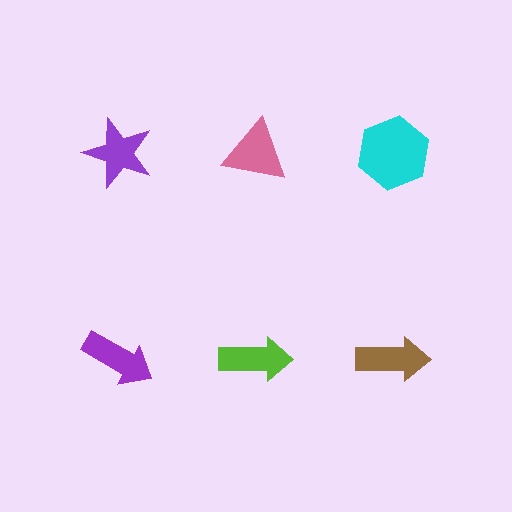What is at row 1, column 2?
A pink triangle.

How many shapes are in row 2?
3 shapes.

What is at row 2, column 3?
A brown arrow.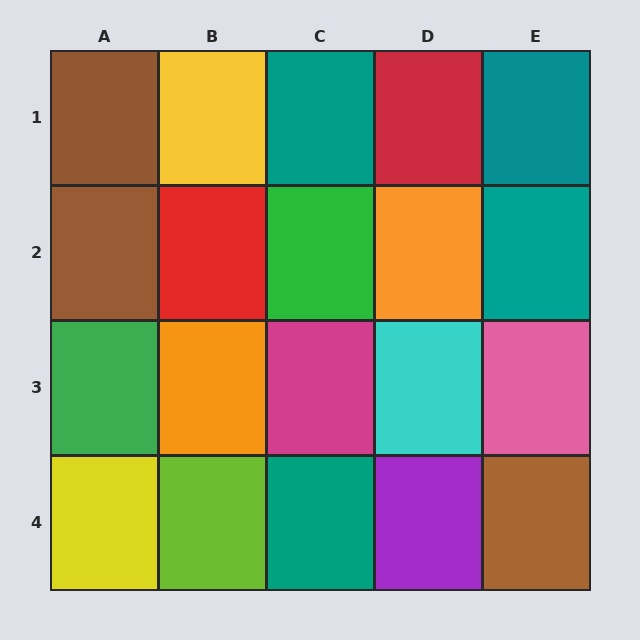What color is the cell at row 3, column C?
Magenta.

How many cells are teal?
4 cells are teal.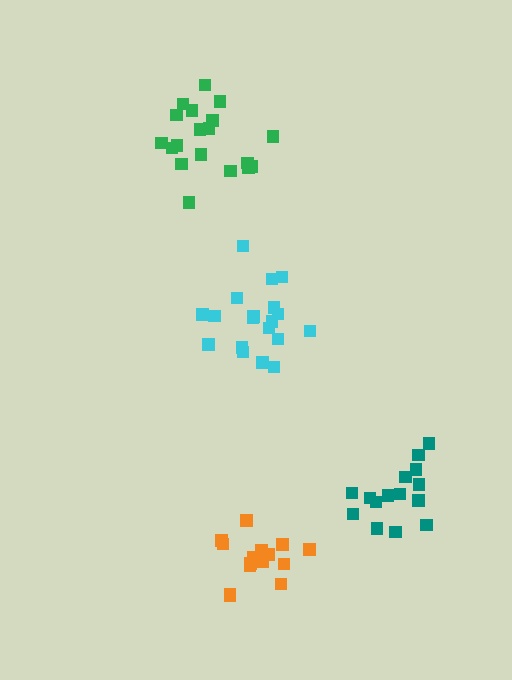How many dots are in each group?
Group 1: 19 dots, Group 2: 19 dots, Group 3: 15 dots, Group 4: 15 dots (68 total).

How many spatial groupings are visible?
There are 4 spatial groupings.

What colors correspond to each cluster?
The clusters are colored: cyan, green, orange, teal.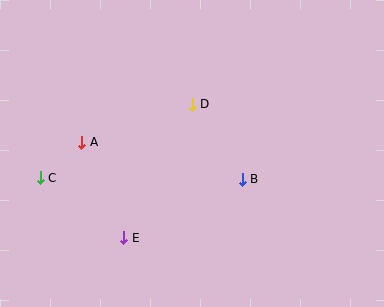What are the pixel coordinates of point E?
Point E is at (124, 238).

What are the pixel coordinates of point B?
Point B is at (242, 179).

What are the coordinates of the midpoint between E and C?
The midpoint between E and C is at (82, 208).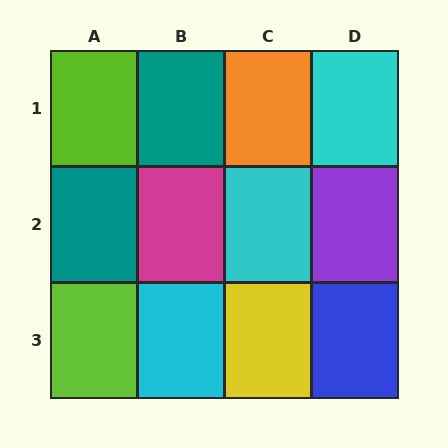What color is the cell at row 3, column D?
Blue.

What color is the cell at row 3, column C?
Yellow.